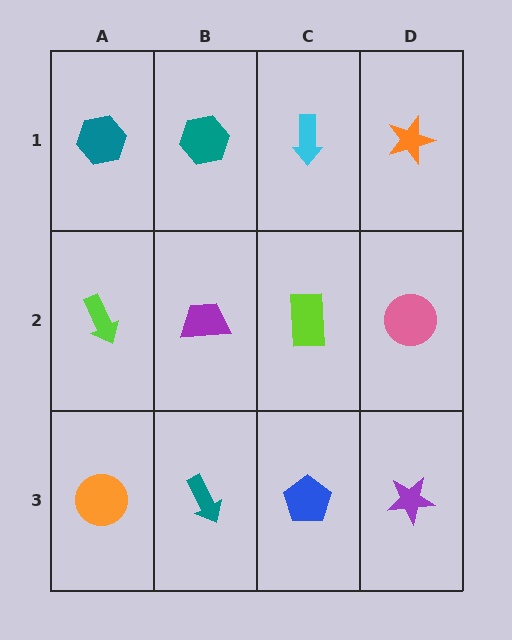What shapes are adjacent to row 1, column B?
A purple trapezoid (row 2, column B), a teal hexagon (row 1, column A), a cyan arrow (row 1, column C).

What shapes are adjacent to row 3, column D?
A pink circle (row 2, column D), a blue pentagon (row 3, column C).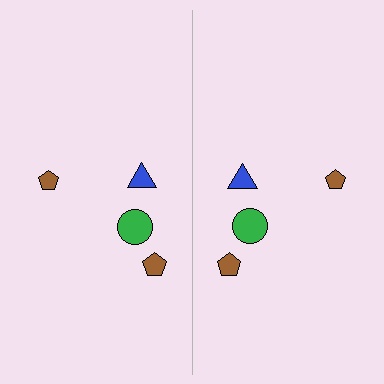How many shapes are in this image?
There are 8 shapes in this image.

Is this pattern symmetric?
Yes, this pattern has bilateral (reflection) symmetry.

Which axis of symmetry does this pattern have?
The pattern has a vertical axis of symmetry running through the center of the image.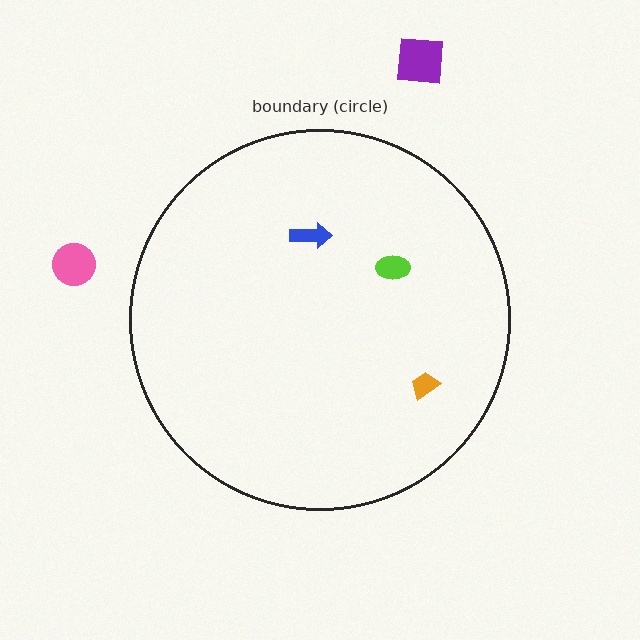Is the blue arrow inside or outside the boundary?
Inside.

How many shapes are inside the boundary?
3 inside, 2 outside.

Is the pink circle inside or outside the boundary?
Outside.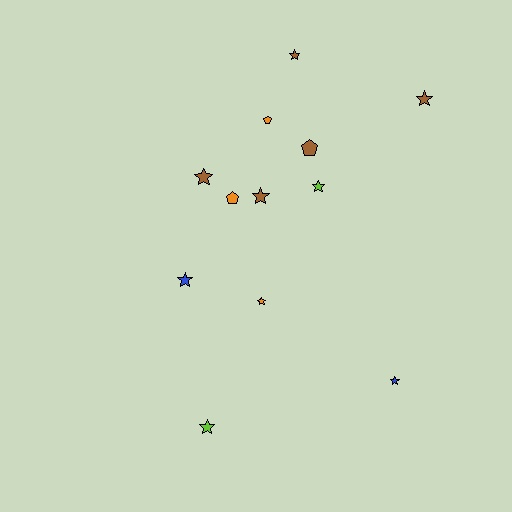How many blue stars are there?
There are 2 blue stars.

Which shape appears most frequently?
Star, with 9 objects.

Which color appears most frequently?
Brown, with 5 objects.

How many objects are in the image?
There are 12 objects.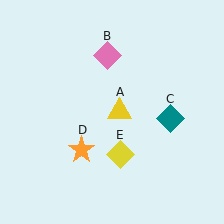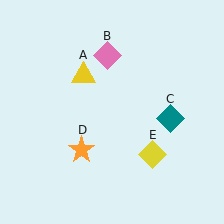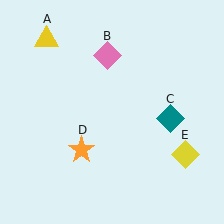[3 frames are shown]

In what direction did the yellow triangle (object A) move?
The yellow triangle (object A) moved up and to the left.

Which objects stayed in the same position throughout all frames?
Pink diamond (object B) and teal diamond (object C) and orange star (object D) remained stationary.